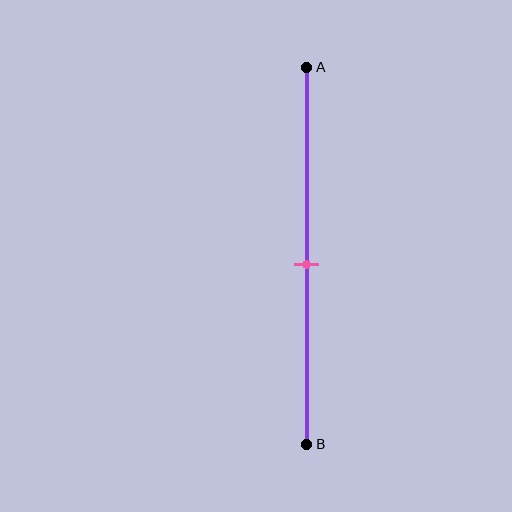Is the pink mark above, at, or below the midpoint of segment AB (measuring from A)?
The pink mark is approximately at the midpoint of segment AB.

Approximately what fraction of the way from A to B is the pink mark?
The pink mark is approximately 50% of the way from A to B.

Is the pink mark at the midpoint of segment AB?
Yes, the mark is approximately at the midpoint.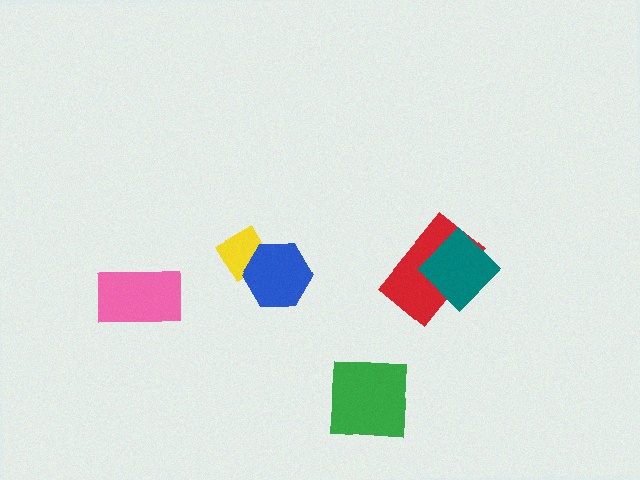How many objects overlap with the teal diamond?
1 object overlaps with the teal diamond.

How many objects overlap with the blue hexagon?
1 object overlaps with the blue hexagon.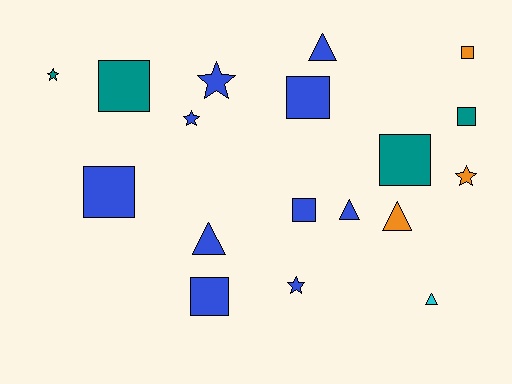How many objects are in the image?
There are 18 objects.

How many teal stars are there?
There is 1 teal star.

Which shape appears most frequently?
Square, with 8 objects.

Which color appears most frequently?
Blue, with 10 objects.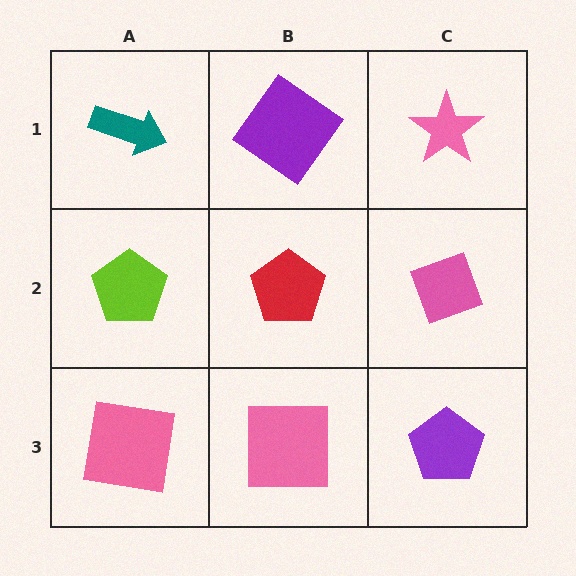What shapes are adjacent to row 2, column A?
A teal arrow (row 1, column A), a pink square (row 3, column A), a red pentagon (row 2, column B).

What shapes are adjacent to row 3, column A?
A lime pentagon (row 2, column A), a pink square (row 3, column B).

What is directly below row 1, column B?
A red pentagon.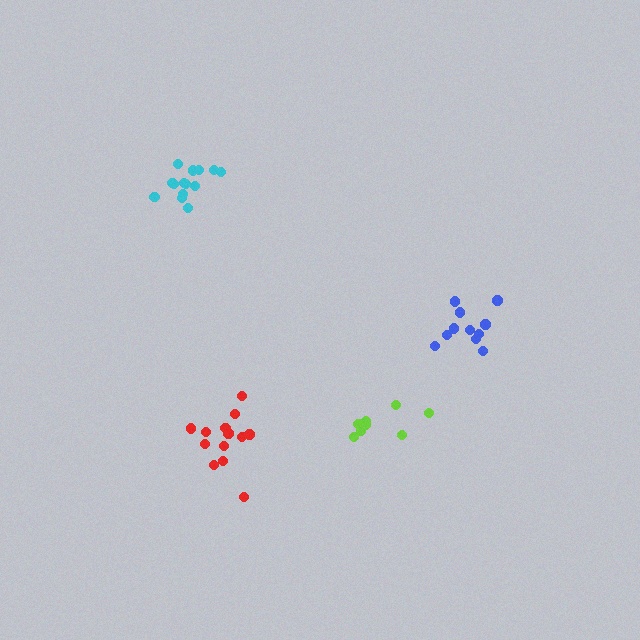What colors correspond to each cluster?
The clusters are colored: blue, lime, cyan, red.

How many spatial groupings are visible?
There are 4 spatial groupings.